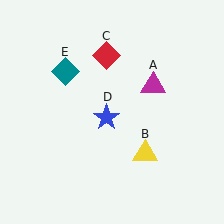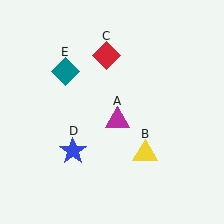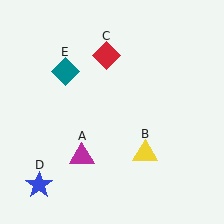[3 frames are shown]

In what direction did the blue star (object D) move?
The blue star (object D) moved down and to the left.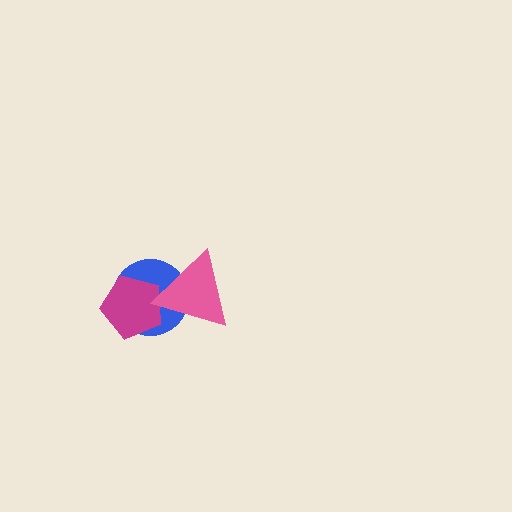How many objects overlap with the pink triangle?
2 objects overlap with the pink triangle.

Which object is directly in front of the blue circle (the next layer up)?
The magenta pentagon is directly in front of the blue circle.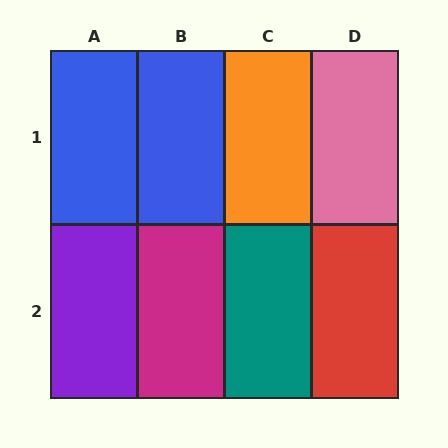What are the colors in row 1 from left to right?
Blue, blue, orange, pink.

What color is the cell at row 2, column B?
Magenta.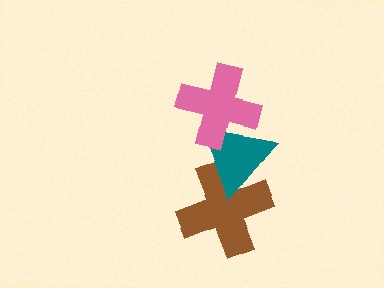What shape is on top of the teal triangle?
The pink cross is on top of the teal triangle.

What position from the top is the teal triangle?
The teal triangle is 2nd from the top.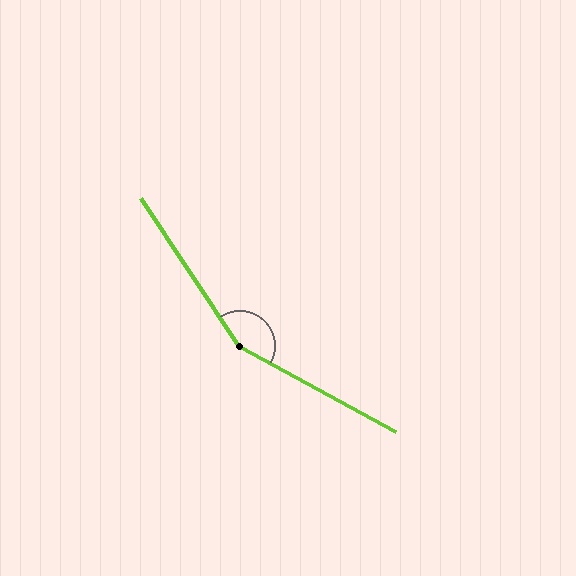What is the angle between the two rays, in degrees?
Approximately 152 degrees.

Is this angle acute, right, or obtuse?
It is obtuse.